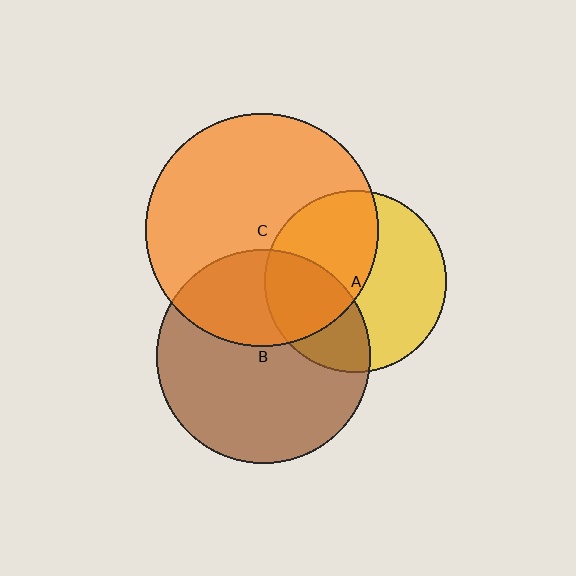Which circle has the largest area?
Circle C (orange).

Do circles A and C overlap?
Yes.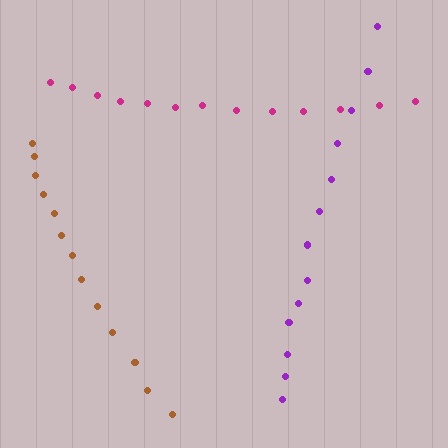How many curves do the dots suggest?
There are 3 distinct paths.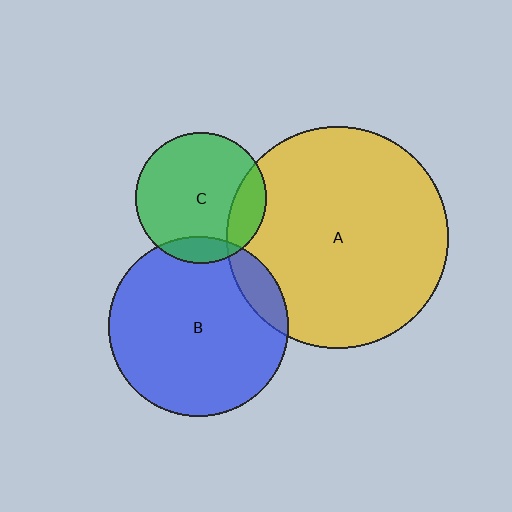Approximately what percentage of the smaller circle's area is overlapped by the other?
Approximately 10%.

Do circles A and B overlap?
Yes.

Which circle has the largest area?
Circle A (yellow).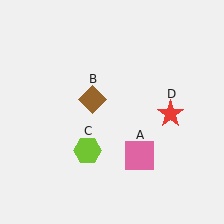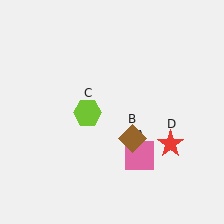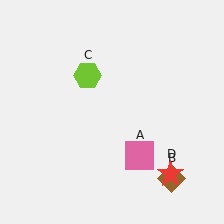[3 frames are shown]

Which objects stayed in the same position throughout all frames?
Pink square (object A) remained stationary.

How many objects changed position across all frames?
3 objects changed position: brown diamond (object B), lime hexagon (object C), red star (object D).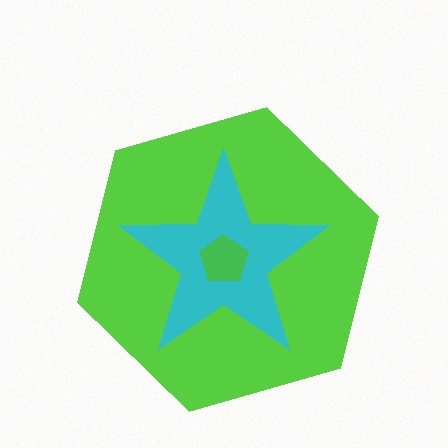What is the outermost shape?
The lime hexagon.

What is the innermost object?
The green pentagon.